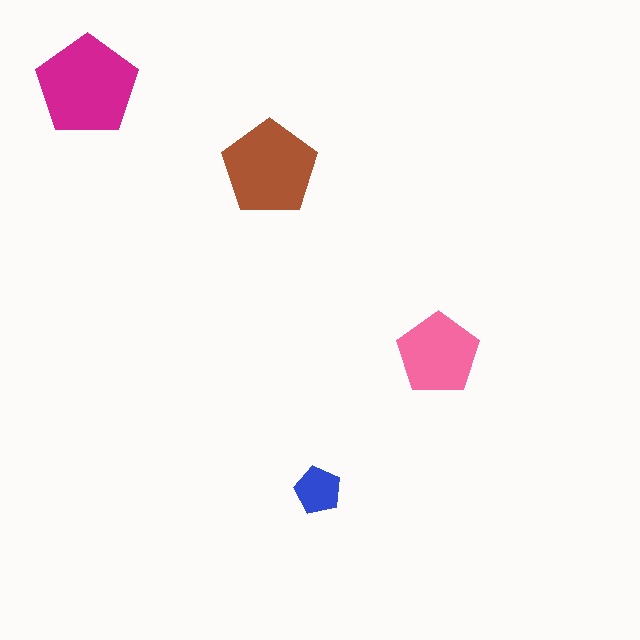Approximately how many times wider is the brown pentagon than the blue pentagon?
About 2 times wider.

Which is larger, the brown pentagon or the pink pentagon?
The brown one.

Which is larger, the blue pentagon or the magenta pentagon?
The magenta one.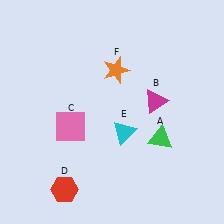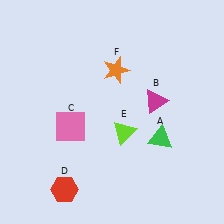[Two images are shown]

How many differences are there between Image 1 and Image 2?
There is 1 difference between the two images.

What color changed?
The triangle (E) changed from cyan in Image 1 to lime in Image 2.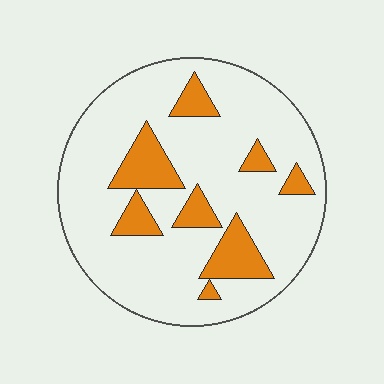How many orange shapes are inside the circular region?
8.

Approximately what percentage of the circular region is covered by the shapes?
Approximately 20%.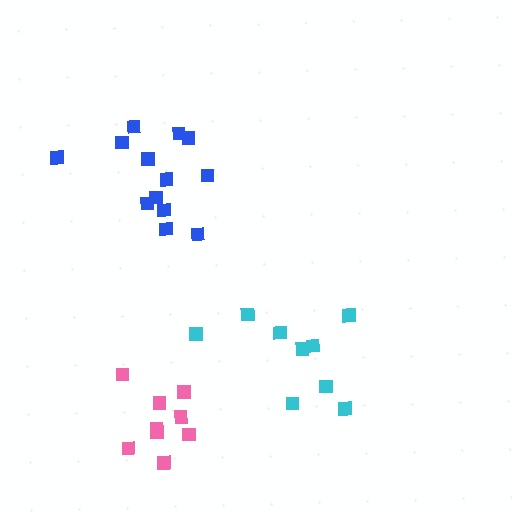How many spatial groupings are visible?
There are 3 spatial groupings.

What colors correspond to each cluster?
The clusters are colored: blue, cyan, pink.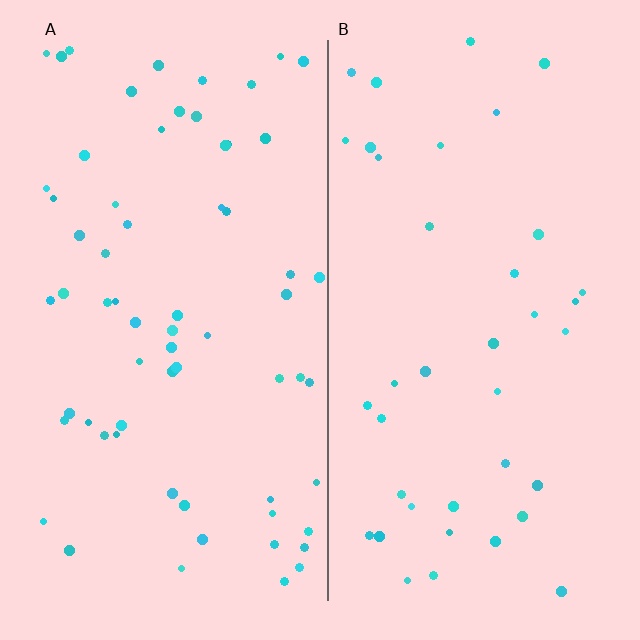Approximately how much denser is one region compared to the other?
Approximately 1.7× — region A over region B.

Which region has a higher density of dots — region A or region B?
A (the left).